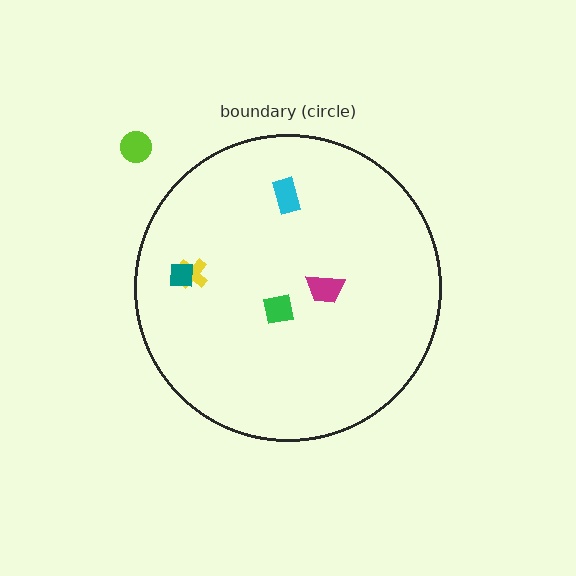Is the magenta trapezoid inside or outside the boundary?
Inside.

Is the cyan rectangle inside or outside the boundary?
Inside.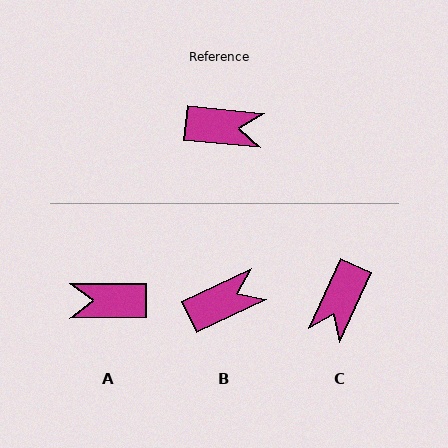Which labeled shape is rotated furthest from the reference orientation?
A, about 174 degrees away.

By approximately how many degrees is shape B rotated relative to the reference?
Approximately 31 degrees counter-clockwise.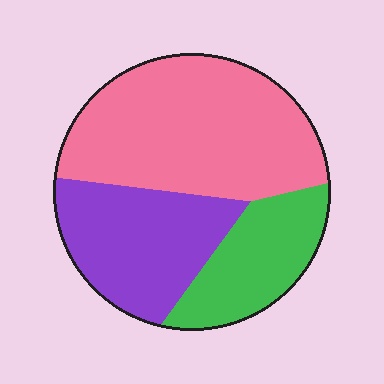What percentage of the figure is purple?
Purple covers around 30% of the figure.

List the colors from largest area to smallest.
From largest to smallest: pink, purple, green.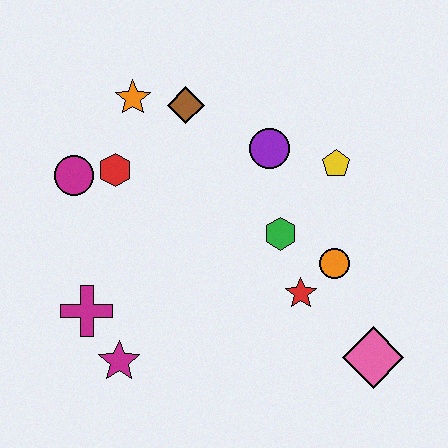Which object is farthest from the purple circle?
The magenta star is farthest from the purple circle.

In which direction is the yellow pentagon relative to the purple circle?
The yellow pentagon is to the right of the purple circle.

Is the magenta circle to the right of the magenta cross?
No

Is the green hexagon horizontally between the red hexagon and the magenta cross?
No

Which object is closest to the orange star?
The brown diamond is closest to the orange star.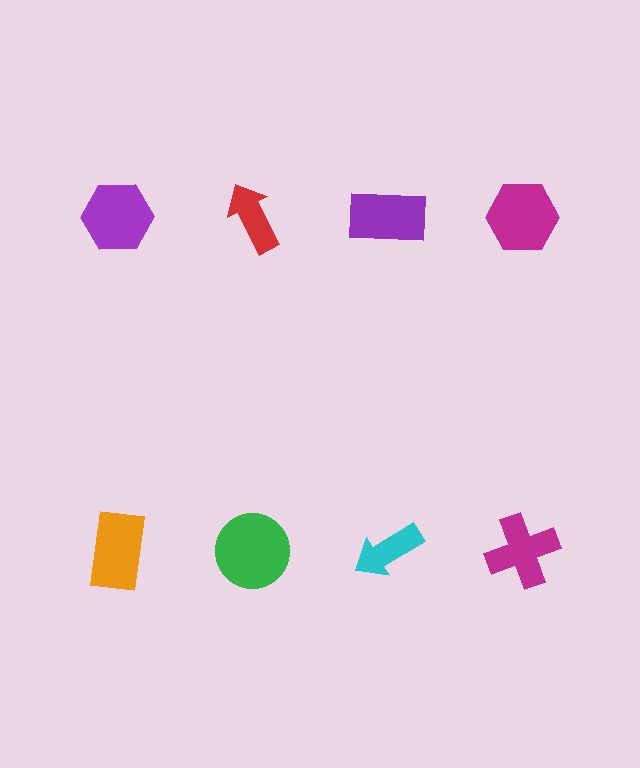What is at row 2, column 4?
A magenta cross.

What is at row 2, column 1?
An orange rectangle.